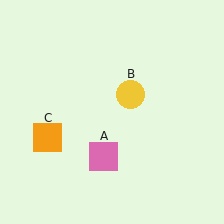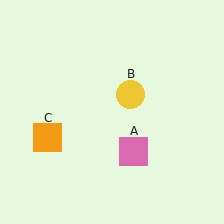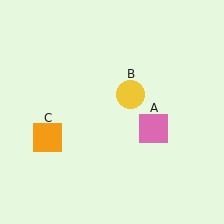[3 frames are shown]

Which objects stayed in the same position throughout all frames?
Yellow circle (object B) and orange square (object C) remained stationary.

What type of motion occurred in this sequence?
The pink square (object A) rotated counterclockwise around the center of the scene.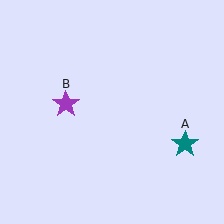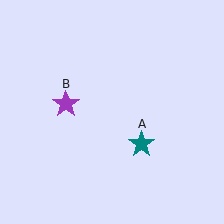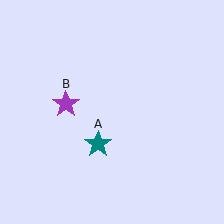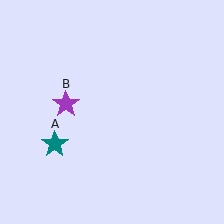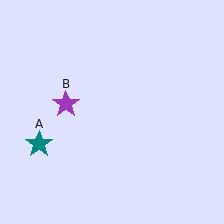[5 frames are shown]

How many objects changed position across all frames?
1 object changed position: teal star (object A).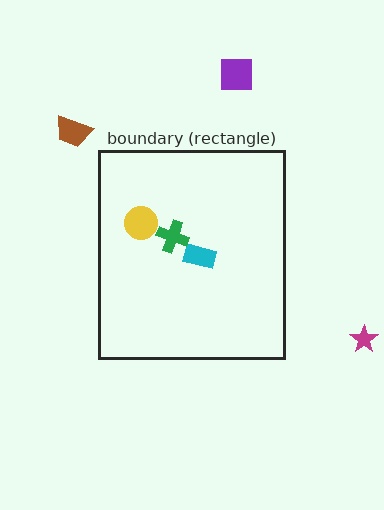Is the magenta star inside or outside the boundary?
Outside.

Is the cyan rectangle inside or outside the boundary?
Inside.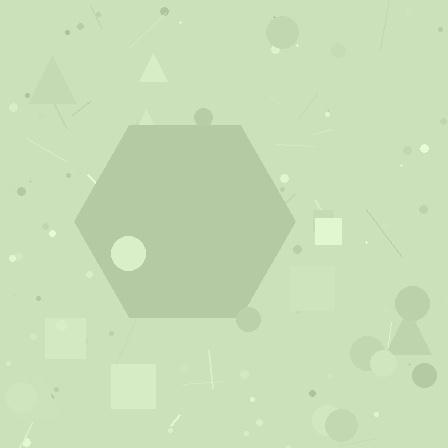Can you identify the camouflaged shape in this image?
The camouflaged shape is a hexagon.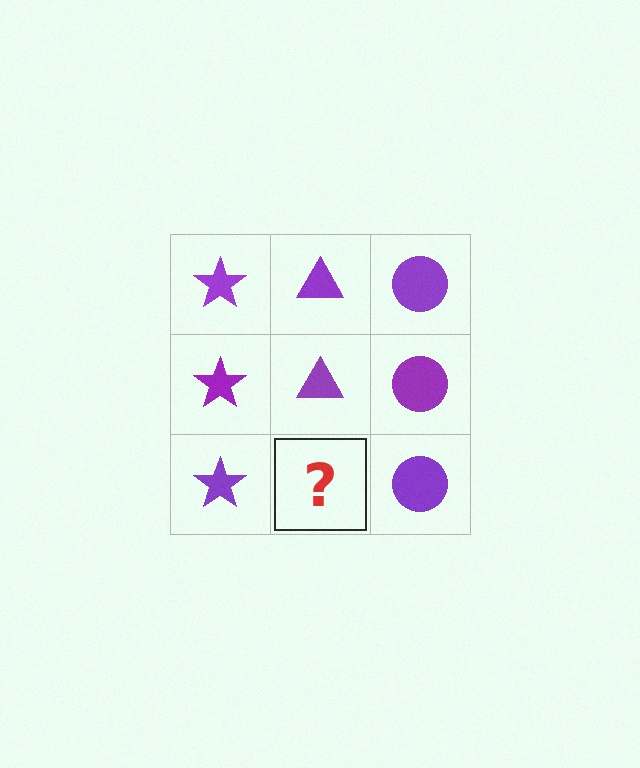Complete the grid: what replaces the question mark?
The question mark should be replaced with a purple triangle.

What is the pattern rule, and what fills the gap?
The rule is that each column has a consistent shape. The gap should be filled with a purple triangle.